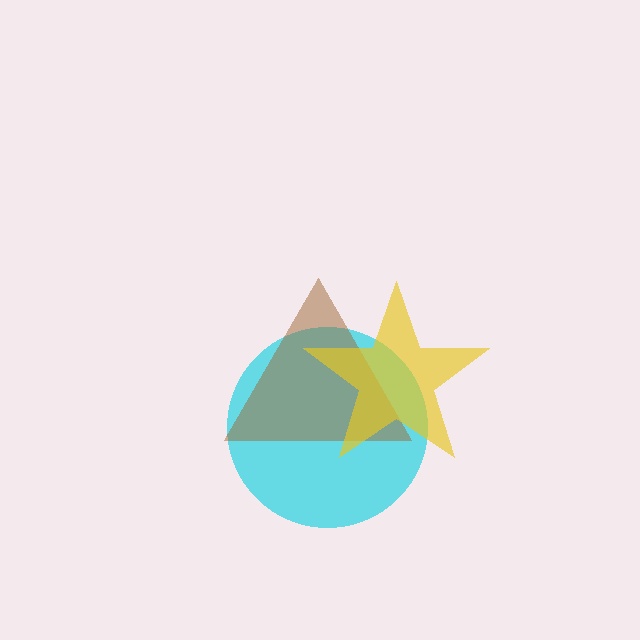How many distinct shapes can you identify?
There are 3 distinct shapes: a cyan circle, a brown triangle, a yellow star.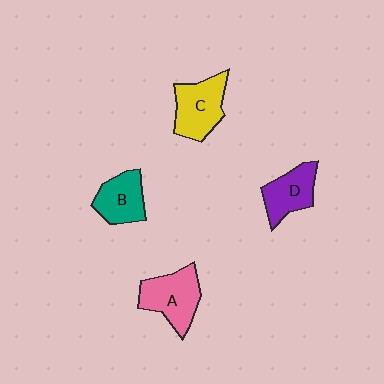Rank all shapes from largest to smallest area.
From largest to smallest: A (pink), C (yellow), D (purple), B (teal).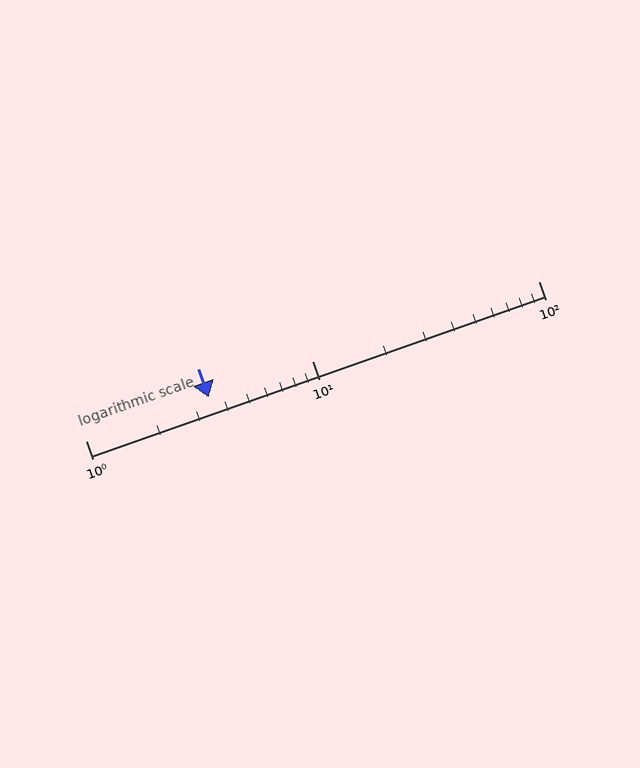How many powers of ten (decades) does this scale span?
The scale spans 2 decades, from 1 to 100.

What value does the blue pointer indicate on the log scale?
The pointer indicates approximately 3.5.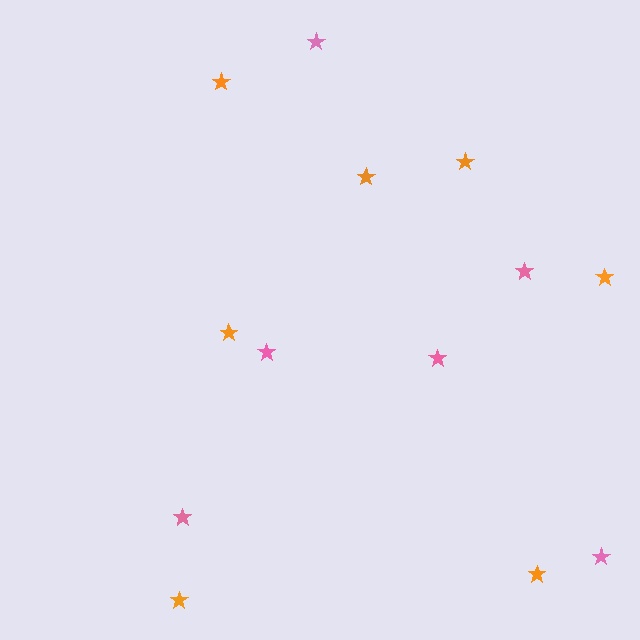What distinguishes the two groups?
There are 2 groups: one group of orange stars (7) and one group of pink stars (6).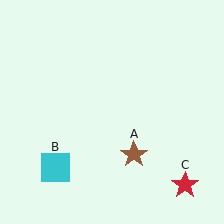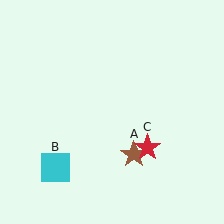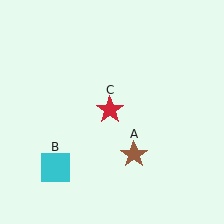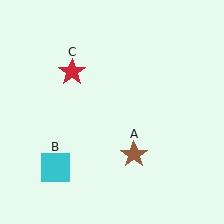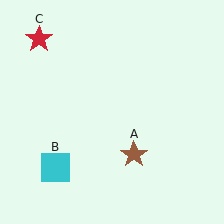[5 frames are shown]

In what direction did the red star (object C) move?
The red star (object C) moved up and to the left.